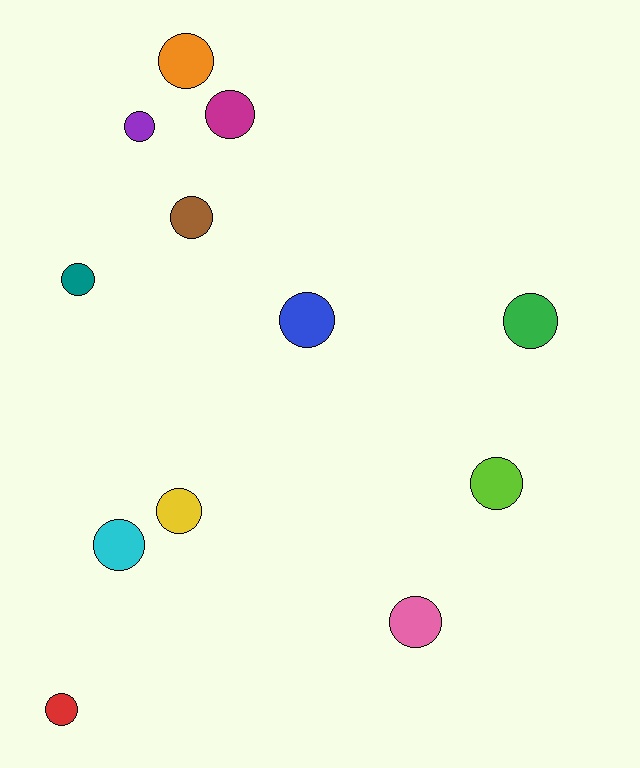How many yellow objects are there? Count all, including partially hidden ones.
There is 1 yellow object.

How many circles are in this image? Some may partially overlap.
There are 12 circles.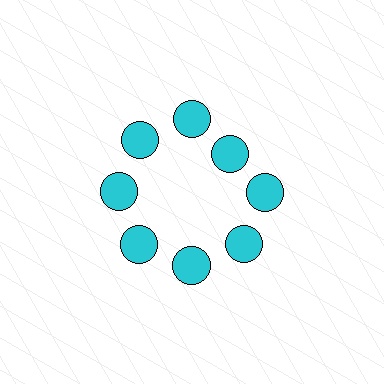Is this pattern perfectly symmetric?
No. The 8 cyan circles are arranged in a ring, but one element near the 2 o'clock position is pulled inward toward the center, breaking the 8-fold rotational symmetry.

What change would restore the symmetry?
The symmetry would be restored by moving it outward, back onto the ring so that all 8 circles sit at equal angles and equal distance from the center.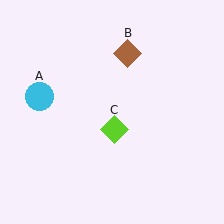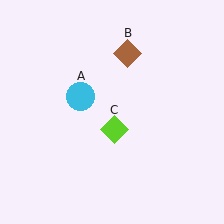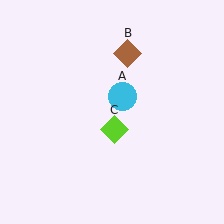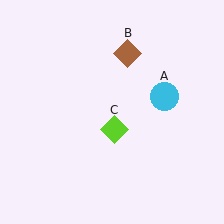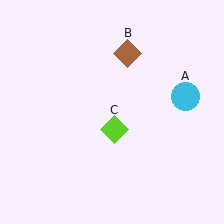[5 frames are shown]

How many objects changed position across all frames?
1 object changed position: cyan circle (object A).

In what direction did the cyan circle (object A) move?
The cyan circle (object A) moved right.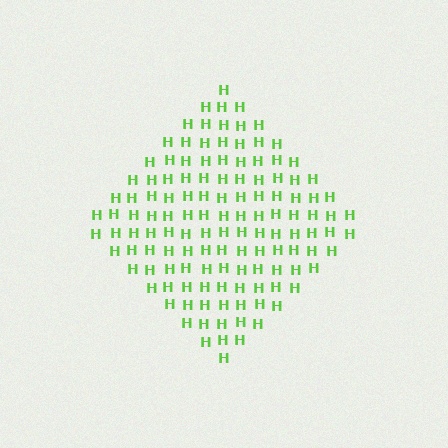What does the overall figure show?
The overall figure shows a diamond.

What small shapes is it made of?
It is made of small letter H's.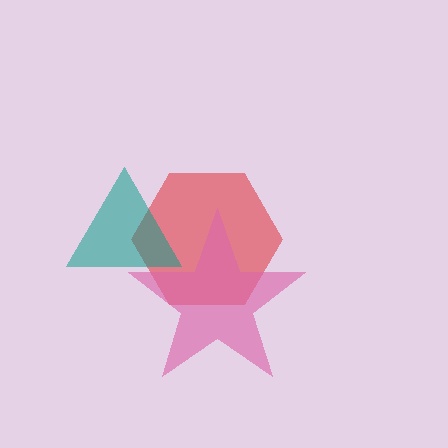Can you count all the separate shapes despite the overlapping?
Yes, there are 3 separate shapes.